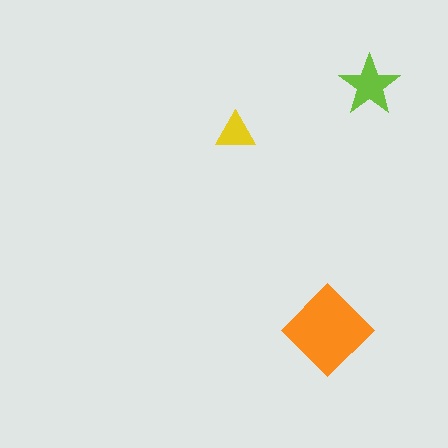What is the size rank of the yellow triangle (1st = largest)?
3rd.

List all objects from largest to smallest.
The orange diamond, the lime star, the yellow triangle.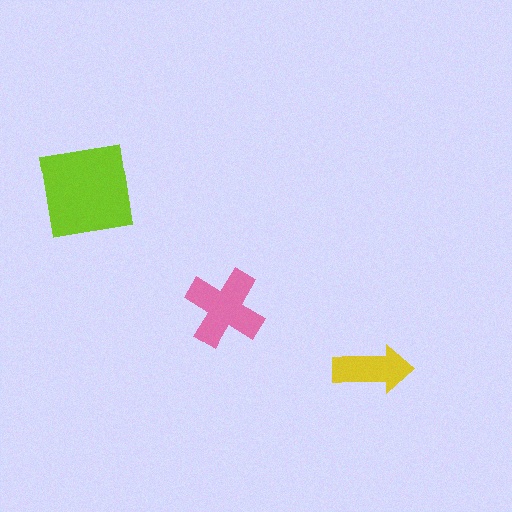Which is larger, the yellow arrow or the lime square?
The lime square.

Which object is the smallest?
The yellow arrow.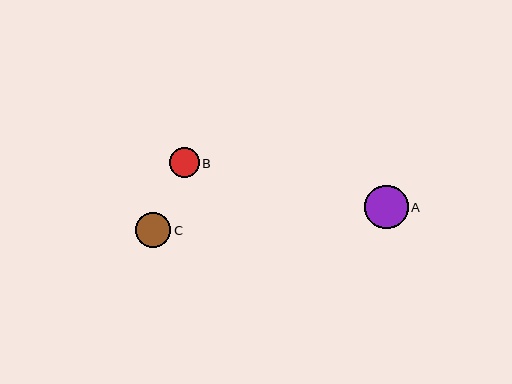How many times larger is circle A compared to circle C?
Circle A is approximately 1.3 times the size of circle C.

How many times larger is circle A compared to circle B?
Circle A is approximately 1.4 times the size of circle B.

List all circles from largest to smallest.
From largest to smallest: A, C, B.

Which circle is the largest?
Circle A is the largest with a size of approximately 44 pixels.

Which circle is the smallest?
Circle B is the smallest with a size of approximately 30 pixels.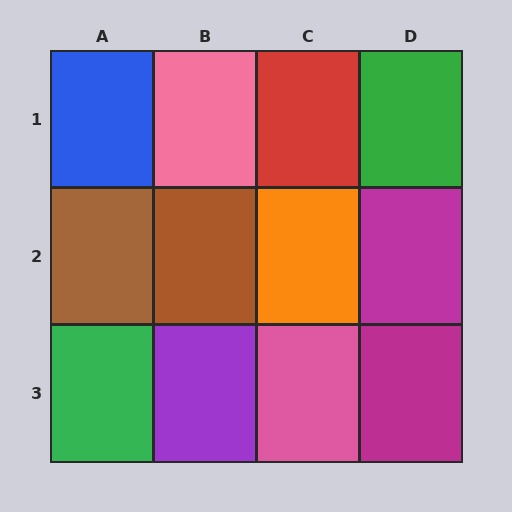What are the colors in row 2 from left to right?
Brown, brown, orange, magenta.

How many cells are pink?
2 cells are pink.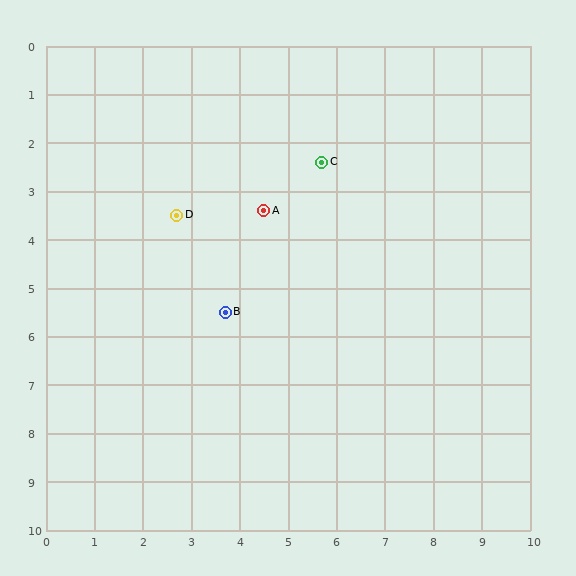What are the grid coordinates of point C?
Point C is at approximately (5.7, 2.4).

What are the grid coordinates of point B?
Point B is at approximately (3.7, 5.5).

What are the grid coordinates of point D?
Point D is at approximately (2.7, 3.5).